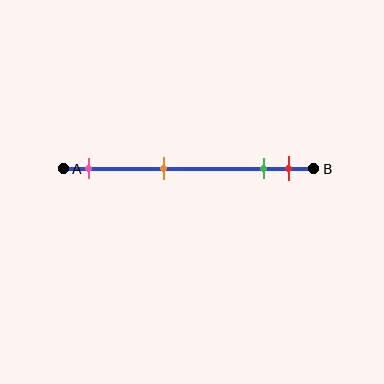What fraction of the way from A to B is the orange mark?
The orange mark is approximately 40% (0.4) of the way from A to B.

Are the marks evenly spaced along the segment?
No, the marks are not evenly spaced.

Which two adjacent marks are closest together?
The green and red marks are the closest adjacent pair.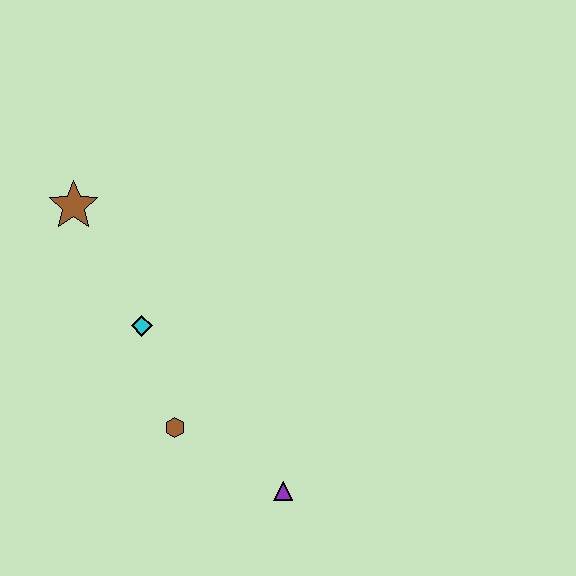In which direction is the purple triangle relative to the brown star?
The purple triangle is below the brown star.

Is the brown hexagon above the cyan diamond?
No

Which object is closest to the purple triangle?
The brown hexagon is closest to the purple triangle.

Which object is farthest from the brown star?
The purple triangle is farthest from the brown star.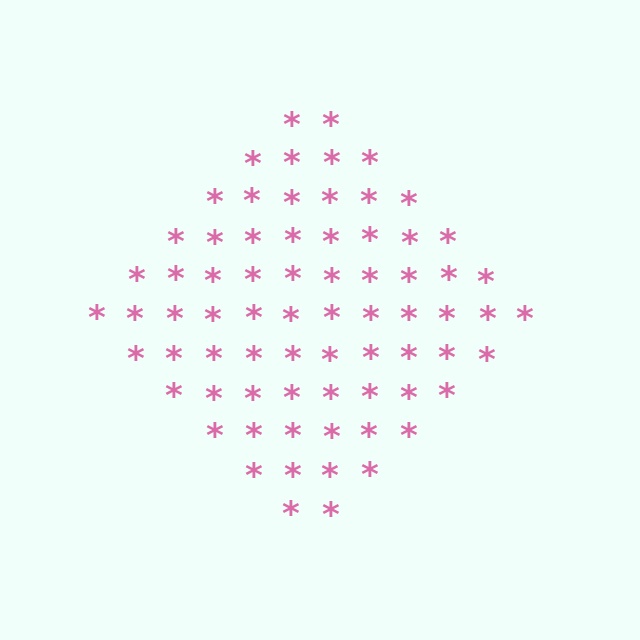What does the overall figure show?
The overall figure shows a diamond.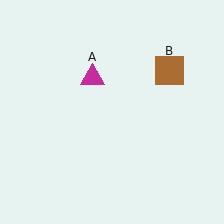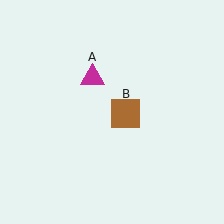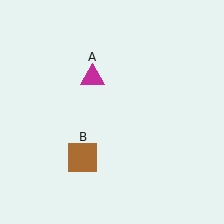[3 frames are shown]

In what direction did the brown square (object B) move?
The brown square (object B) moved down and to the left.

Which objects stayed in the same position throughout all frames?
Magenta triangle (object A) remained stationary.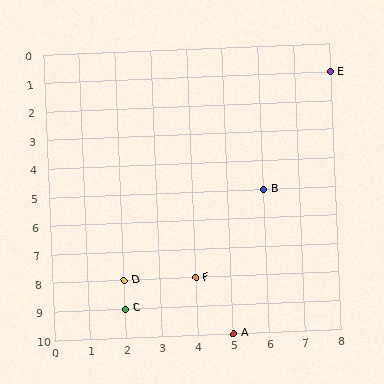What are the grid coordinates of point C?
Point C is at grid coordinates (2, 9).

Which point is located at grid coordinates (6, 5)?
Point B is at (6, 5).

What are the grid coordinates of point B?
Point B is at grid coordinates (6, 5).